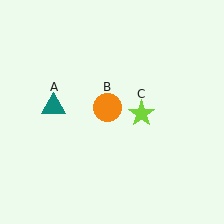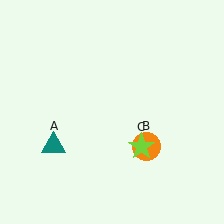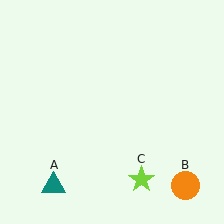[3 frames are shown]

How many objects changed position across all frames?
3 objects changed position: teal triangle (object A), orange circle (object B), lime star (object C).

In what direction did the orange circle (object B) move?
The orange circle (object B) moved down and to the right.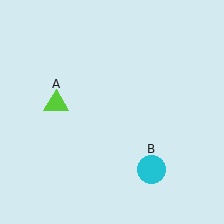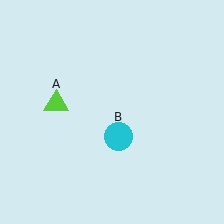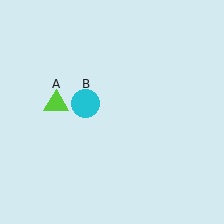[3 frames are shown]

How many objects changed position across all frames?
1 object changed position: cyan circle (object B).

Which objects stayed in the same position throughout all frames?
Lime triangle (object A) remained stationary.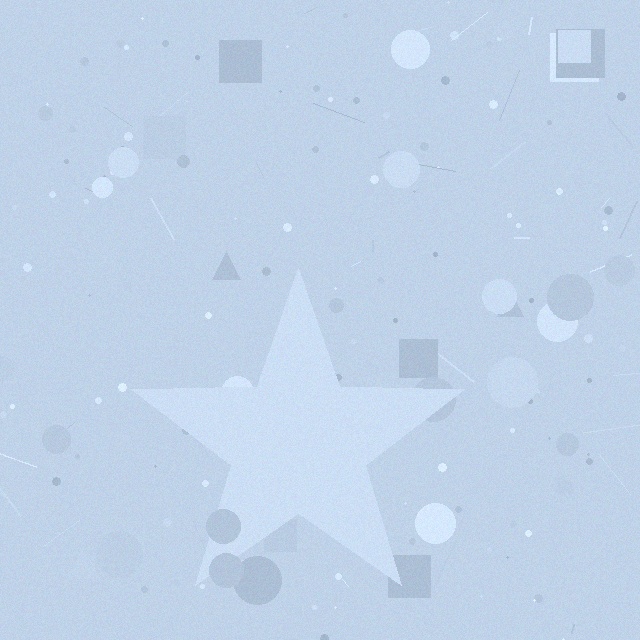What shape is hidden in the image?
A star is hidden in the image.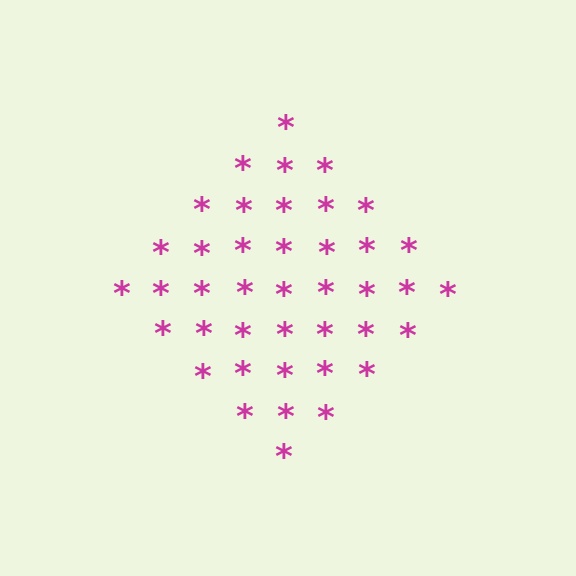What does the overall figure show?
The overall figure shows a diamond.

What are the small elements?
The small elements are asterisks.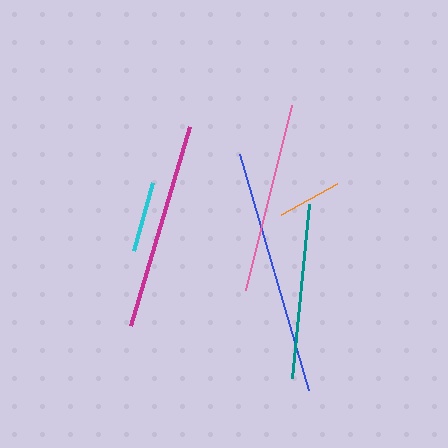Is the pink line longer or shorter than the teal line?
The pink line is longer than the teal line.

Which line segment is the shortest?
The orange line is the shortest at approximately 64 pixels.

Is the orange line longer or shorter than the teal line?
The teal line is longer than the orange line.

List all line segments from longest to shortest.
From longest to shortest: blue, magenta, pink, teal, cyan, orange.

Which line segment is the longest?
The blue line is the longest at approximately 246 pixels.